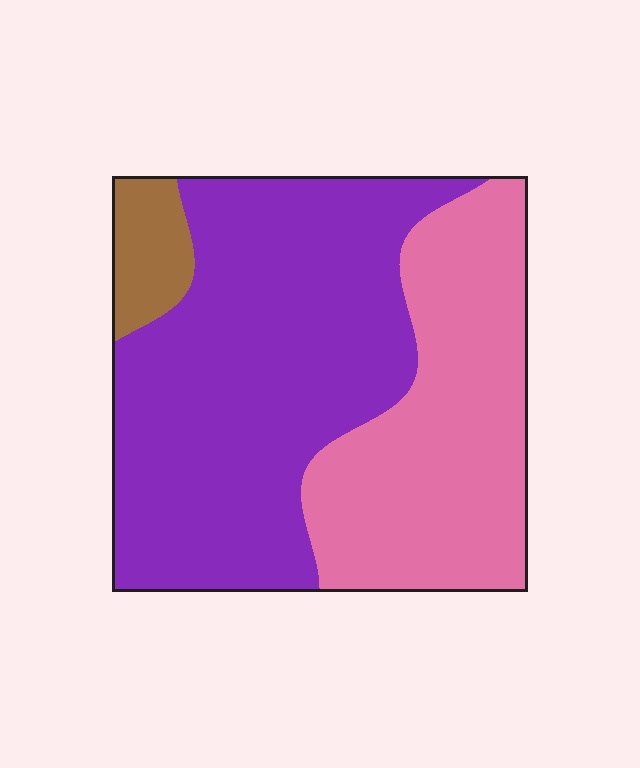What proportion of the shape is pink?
Pink covers 37% of the shape.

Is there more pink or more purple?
Purple.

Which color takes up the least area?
Brown, at roughly 5%.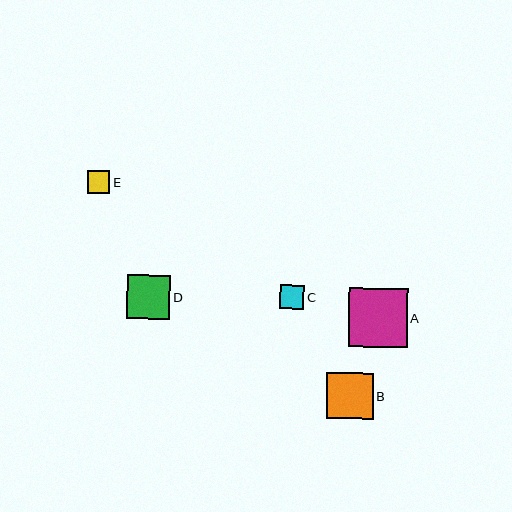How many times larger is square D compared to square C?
Square D is approximately 1.8 times the size of square C.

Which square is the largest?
Square A is the largest with a size of approximately 59 pixels.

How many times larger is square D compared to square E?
Square D is approximately 1.9 times the size of square E.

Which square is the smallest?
Square E is the smallest with a size of approximately 22 pixels.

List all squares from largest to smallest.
From largest to smallest: A, B, D, C, E.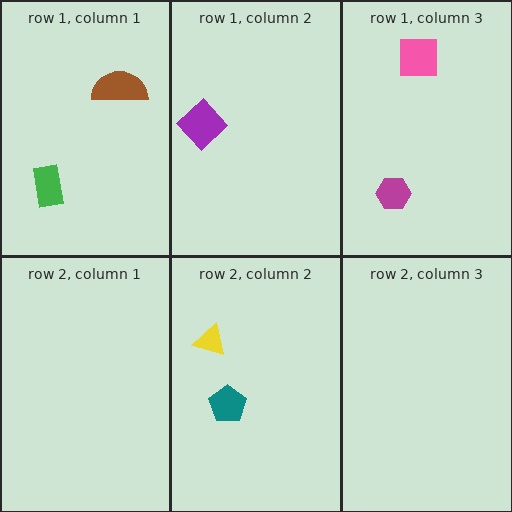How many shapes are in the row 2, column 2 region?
2.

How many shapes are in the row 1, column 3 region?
2.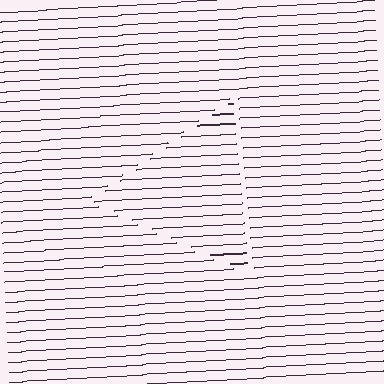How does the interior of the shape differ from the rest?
The interior of the shape contains the same grating, shifted by half a period — the contour is defined by the phase discontinuity where line-ends from the inner and outer gratings abut.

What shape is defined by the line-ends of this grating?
An illusory triangle. The interior of the shape contains the same grating, shifted by half a period — the contour is defined by the phase discontinuity where line-ends from the inner and outer gratings abut.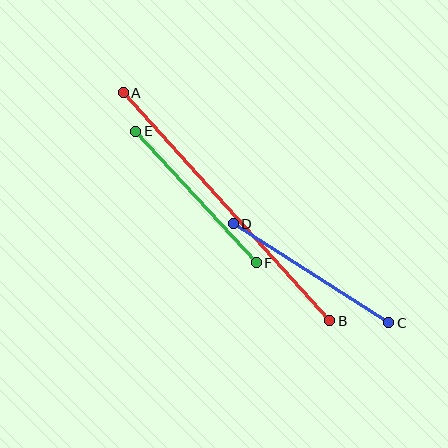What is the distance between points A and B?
The distance is approximately 308 pixels.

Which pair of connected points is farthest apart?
Points A and B are farthest apart.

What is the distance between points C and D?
The distance is approximately 184 pixels.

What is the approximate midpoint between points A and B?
The midpoint is at approximately (227, 207) pixels.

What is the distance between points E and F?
The distance is approximately 178 pixels.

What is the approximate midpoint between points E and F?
The midpoint is at approximately (196, 197) pixels.